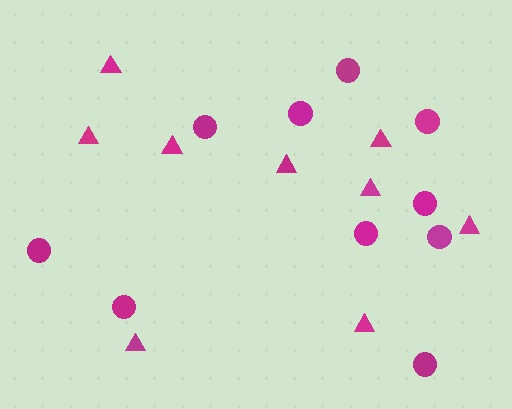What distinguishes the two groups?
There are 2 groups: one group of circles (10) and one group of triangles (9).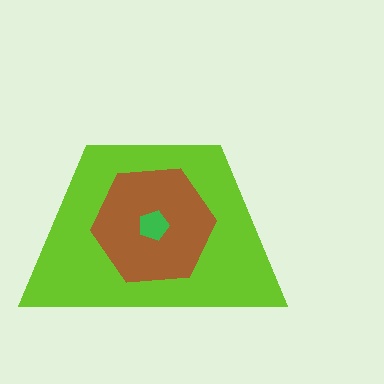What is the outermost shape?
The lime trapezoid.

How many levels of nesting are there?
3.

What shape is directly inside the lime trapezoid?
The brown hexagon.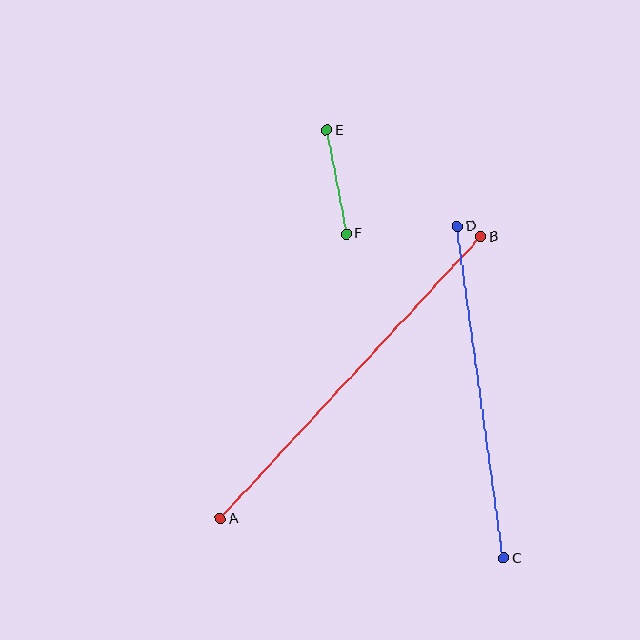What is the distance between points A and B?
The distance is approximately 384 pixels.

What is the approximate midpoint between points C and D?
The midpoint is at approximately (480, 392) pixels.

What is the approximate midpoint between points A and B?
The midpoint is at approximately (351, 378) pixels.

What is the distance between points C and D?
The distance is approximately 335 pixels.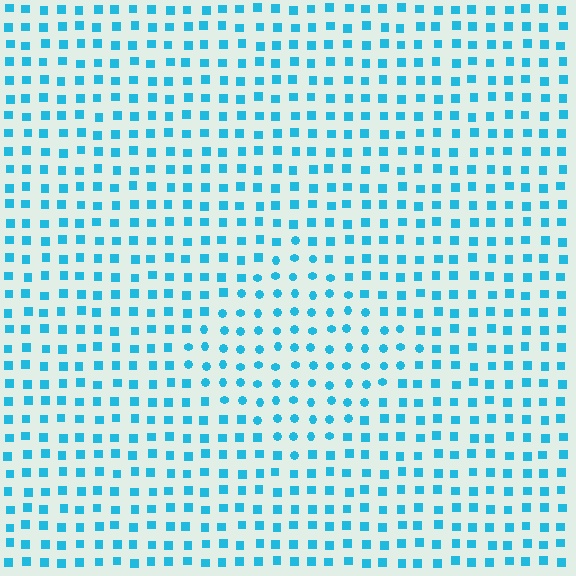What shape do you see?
I see a diamond.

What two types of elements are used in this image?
The image uses circles inside the diamond region and squares outside it.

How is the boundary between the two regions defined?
The boundary is defined by a change in element shape: circles inside vs. squares outside. All elements share the same color and spacing.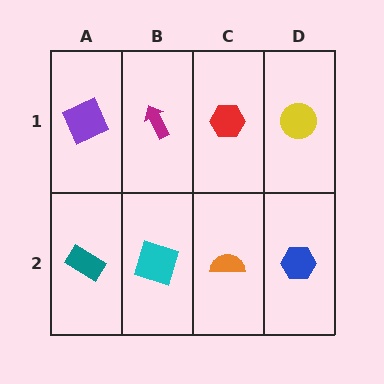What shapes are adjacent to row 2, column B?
A magenta arrow (row 1, column B), a teal rectangle (row 2, column A), an orange semicircle (row 2, column C).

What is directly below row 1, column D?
A blue hexagon.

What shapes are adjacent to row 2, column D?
A yellow circle (row 1, column D), an orange semicircle (row 2, column C).